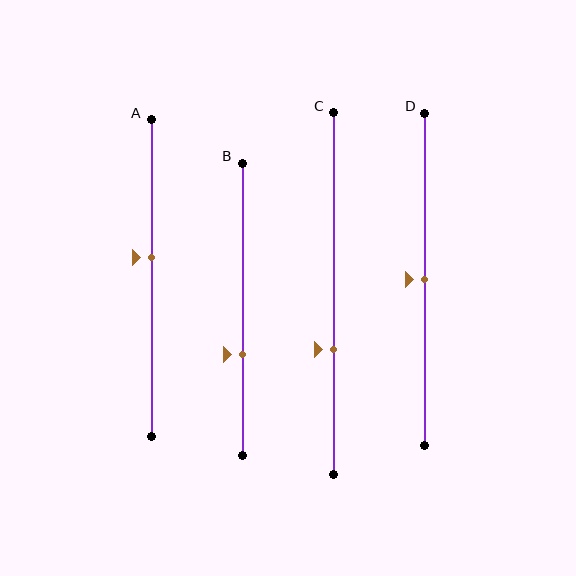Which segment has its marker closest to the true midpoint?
Segment D has its marker closest to the true midpoint.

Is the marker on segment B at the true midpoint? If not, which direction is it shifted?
No, the marker on segment B is shifted downward by about 15% of the segment length.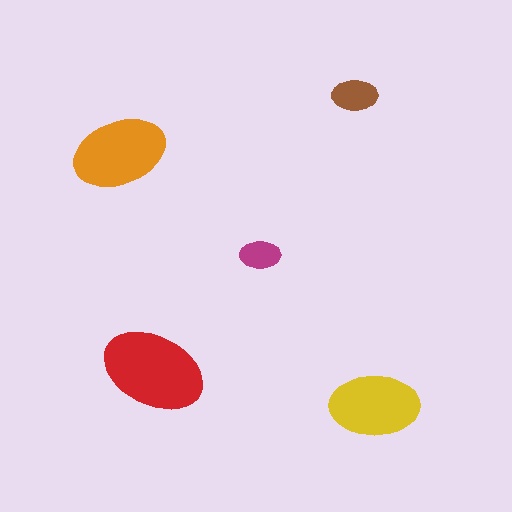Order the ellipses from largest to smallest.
the red one, the orange one, the yellow one, the brown one, the magenta one.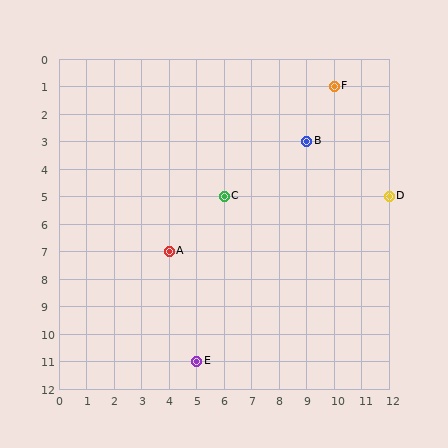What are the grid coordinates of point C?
Point C is at grid coordinates (6, 5).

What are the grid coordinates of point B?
Point B is at grid coordinates (9, 3).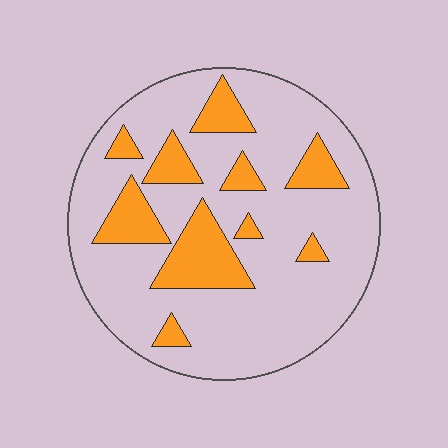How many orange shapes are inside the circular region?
10.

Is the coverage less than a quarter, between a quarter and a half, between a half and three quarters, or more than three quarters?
Less than a quarter.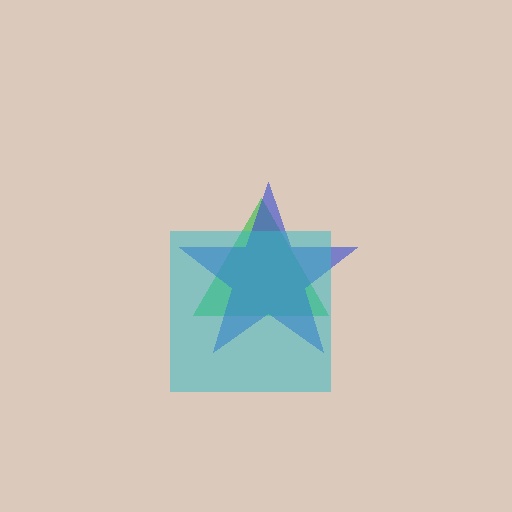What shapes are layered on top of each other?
The layered shapes are: a green triangle, a blue star, a cyan square.